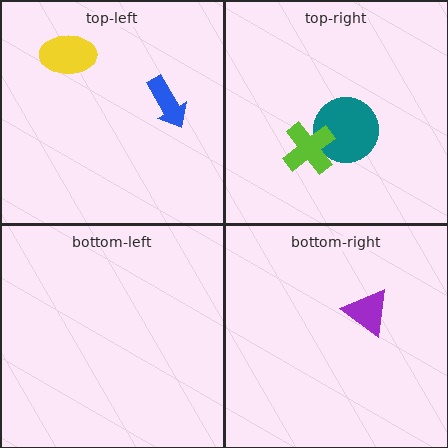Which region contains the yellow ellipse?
The top-left region.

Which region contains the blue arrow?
The top-left region.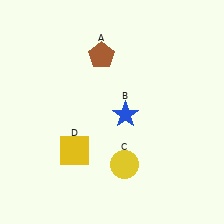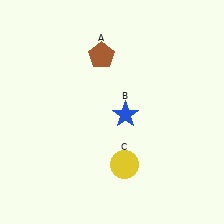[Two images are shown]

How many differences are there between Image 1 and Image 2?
There is 1 difference between the two images.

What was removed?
The yellow square (D) was removed in Image 2.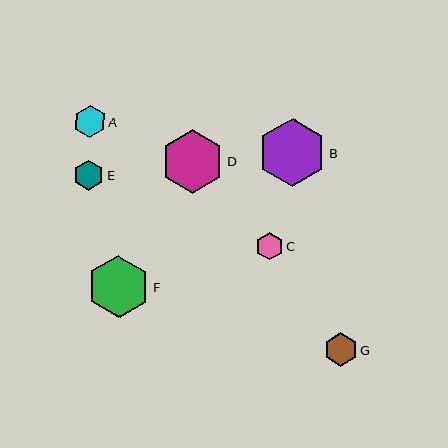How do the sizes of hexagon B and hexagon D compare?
Hexagon B and hexagon D are approximately the same size.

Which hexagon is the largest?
Hexagon B is the largest with a size of approximately 68 pixels.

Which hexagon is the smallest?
Hexagon C is the smallest with a size of approximately 27 pixels.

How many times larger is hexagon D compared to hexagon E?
Hexagon D is approximately 2.1 times the size of hexagon E.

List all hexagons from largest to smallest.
From largest to smallest: B, D, F, G, A, E, C.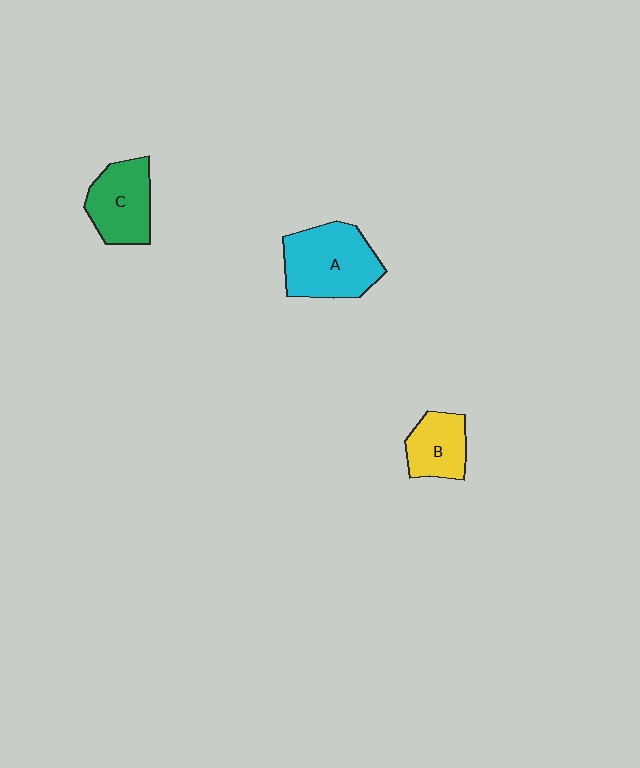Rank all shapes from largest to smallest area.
From largest to smallest: A (cyan), C (green), B (yellow).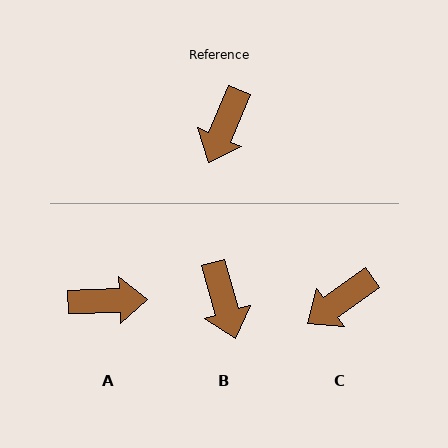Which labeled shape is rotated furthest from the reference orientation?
A, about 116 degrees away.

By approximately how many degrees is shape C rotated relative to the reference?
Approximately 31 degrees clockwise.